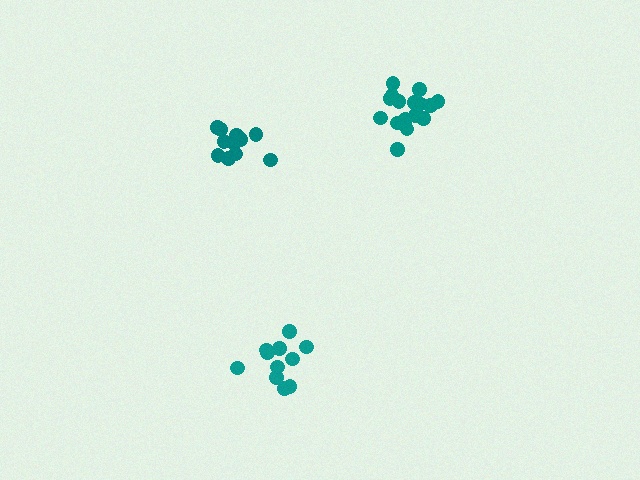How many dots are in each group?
Group 1: 16 dots, Group 2: 12 dots, Group 3: 11 dots (39 total).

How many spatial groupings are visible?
There are 3 spatial groupings.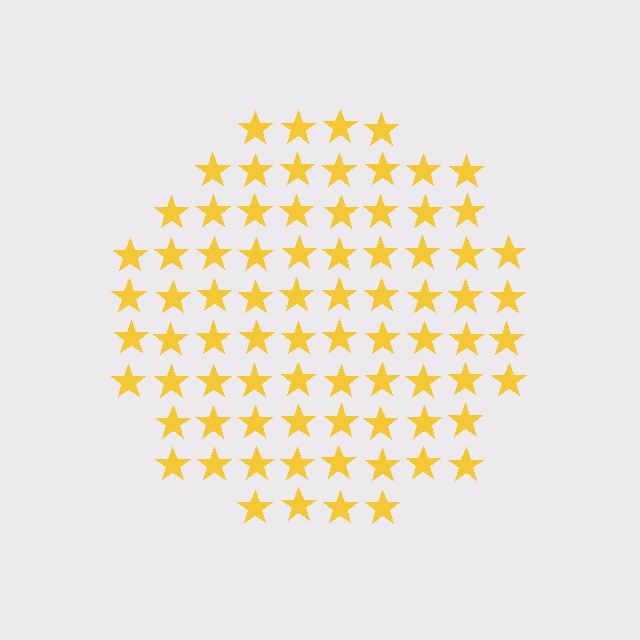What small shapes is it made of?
It is made of small stars.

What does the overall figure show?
The overall figure shows a circle.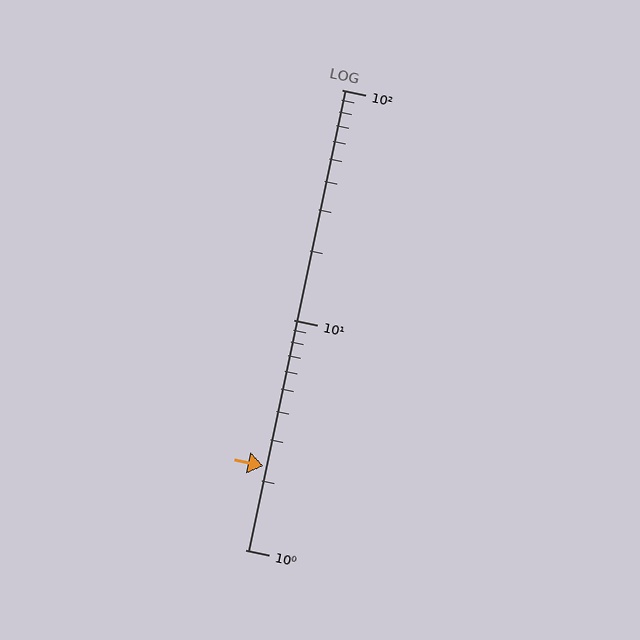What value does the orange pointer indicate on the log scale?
The pointer indicates approximately 2.3.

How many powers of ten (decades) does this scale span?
The scale spans 2 decades, from 1 to 100.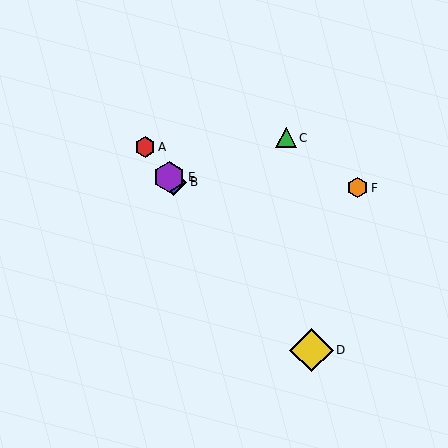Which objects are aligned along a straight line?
Objects A, B, D, E are aligned along a straight line.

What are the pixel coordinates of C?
Object C is at (286, 138).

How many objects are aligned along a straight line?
4 objects (A, B, D, E) are aligned along a straight line.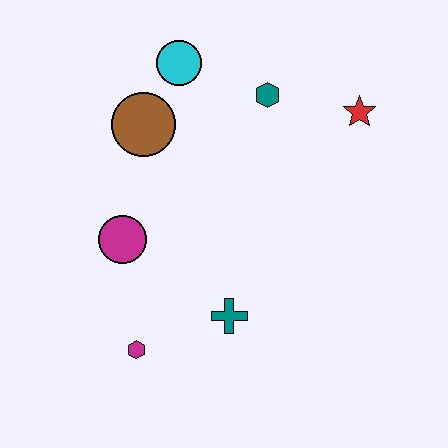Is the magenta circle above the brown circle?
No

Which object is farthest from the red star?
The magenta hexagon is farthest from the red star.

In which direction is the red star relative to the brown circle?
The red star is to the right of the brown circle.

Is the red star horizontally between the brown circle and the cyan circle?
No